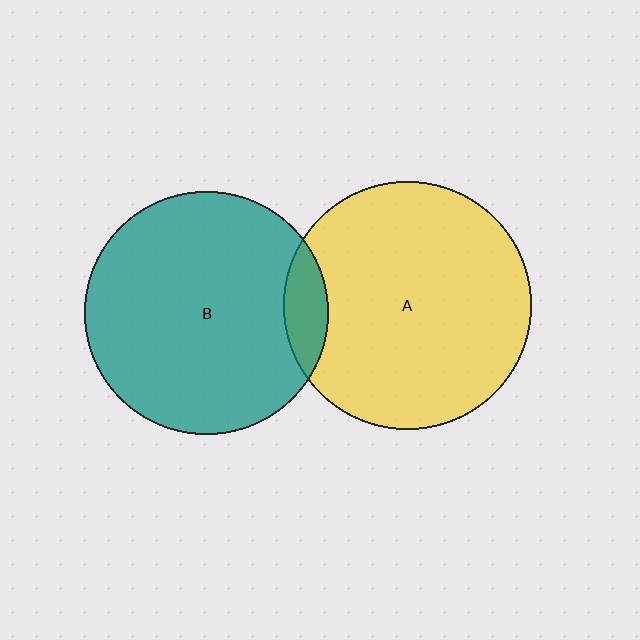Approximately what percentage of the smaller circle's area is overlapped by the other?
Approximately 10%.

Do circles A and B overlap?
Yes.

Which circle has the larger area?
Circle A (yellow).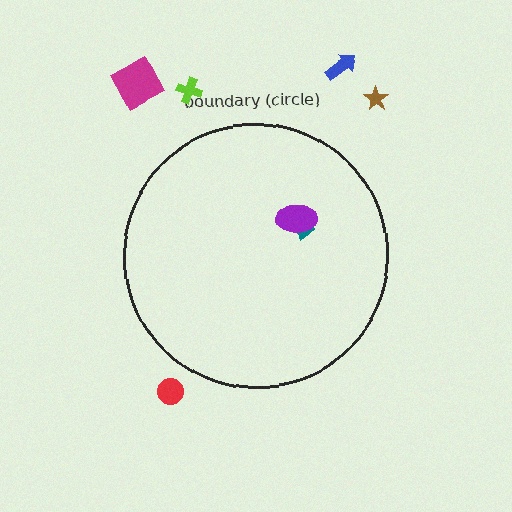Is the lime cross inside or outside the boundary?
Outside.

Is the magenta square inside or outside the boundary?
Outside.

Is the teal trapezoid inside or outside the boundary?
Inside.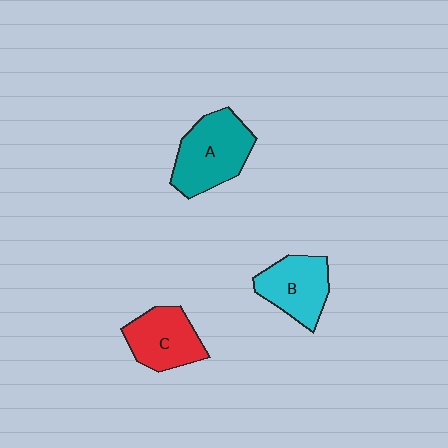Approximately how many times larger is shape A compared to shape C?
Approximately 1.3 times.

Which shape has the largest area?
Shape A (teal).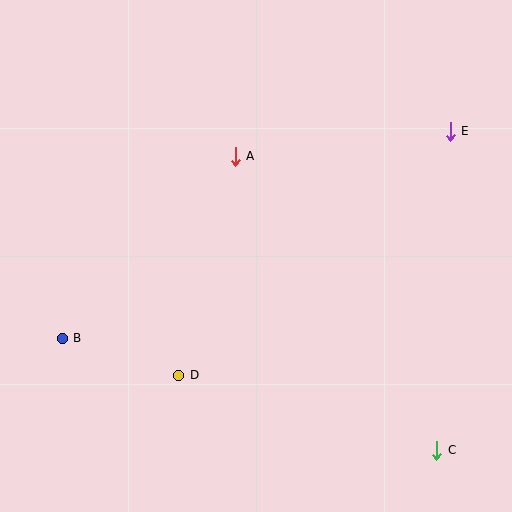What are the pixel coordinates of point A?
Point A is at (235, 156).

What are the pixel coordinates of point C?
Point C is at (437, 450).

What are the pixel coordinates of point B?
Point B is at (62, 338).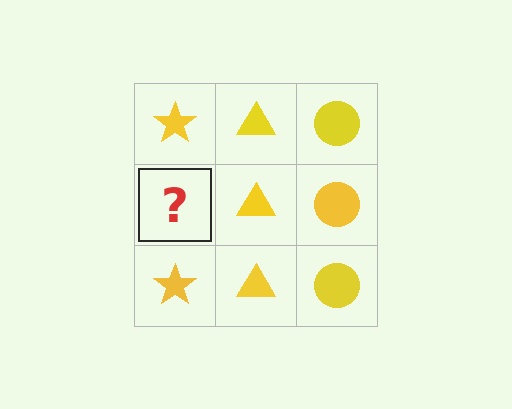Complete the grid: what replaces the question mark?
The question mark should be replaced with a yellow star.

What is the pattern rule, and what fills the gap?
The rule is that each column has a consistent shape. The gap should be filled with a yellow star.